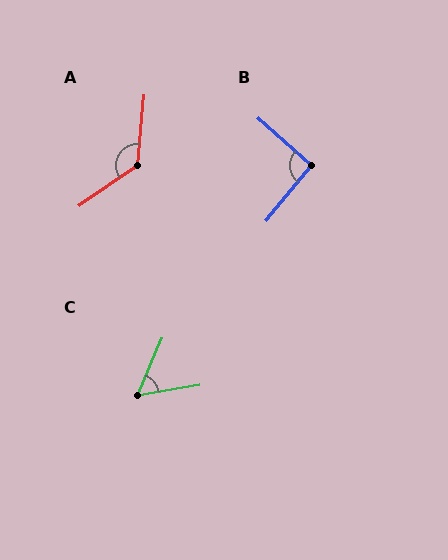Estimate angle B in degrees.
Approximately 93 degrees.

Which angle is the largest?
A, at approximately 130 degrees.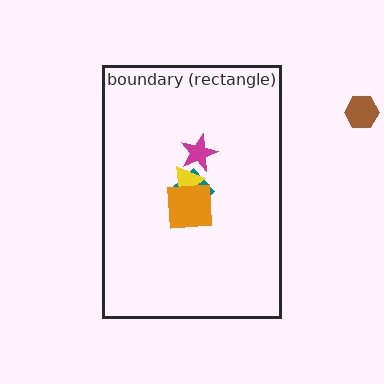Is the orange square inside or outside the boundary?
Inside.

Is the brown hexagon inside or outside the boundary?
Outside.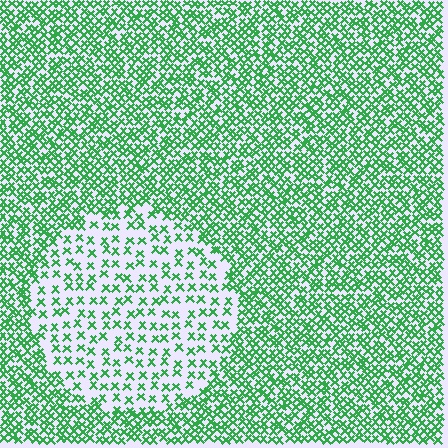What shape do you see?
I see a circle.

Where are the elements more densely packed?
The elements are more densely packed outside the circle boundary.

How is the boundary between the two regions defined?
The boundary is defined by a change in element density (approximately 2.4x ratio). All elements are the same color, size, and shape.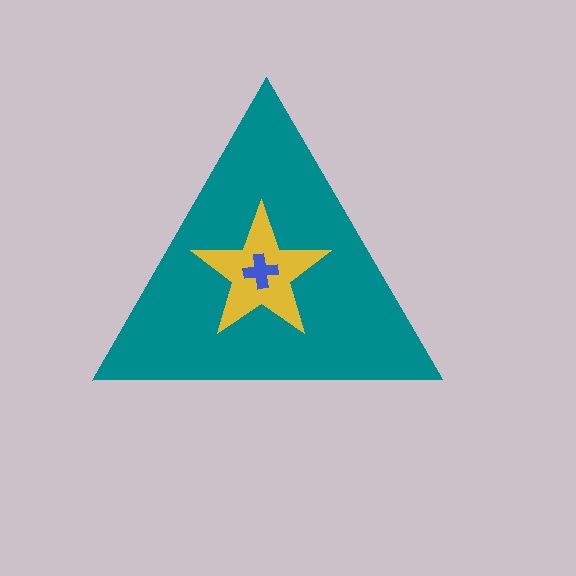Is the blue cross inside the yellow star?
Yes.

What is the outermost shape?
The teal triangle.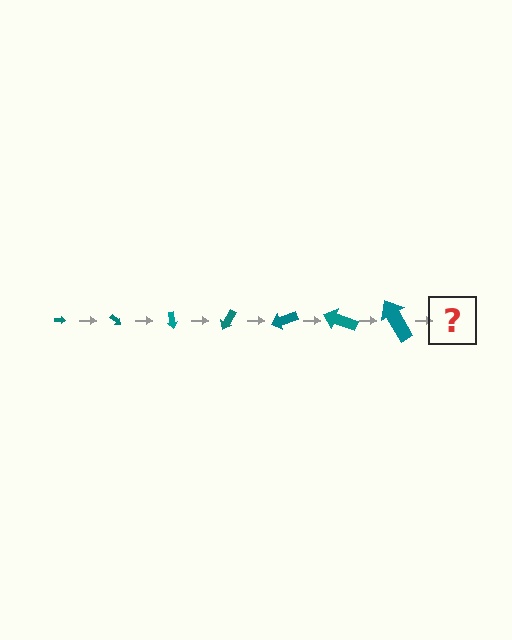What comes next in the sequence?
The next element should be an arrow, larger than the previous one and rotated 280 degrees from the start.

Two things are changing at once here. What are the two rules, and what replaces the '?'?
The two rules are that the arrow grows larger each step and it rotates 40 degrees each step. The '?' should be an arrow, larger than the previous one and rotated 280 degrees from the start.